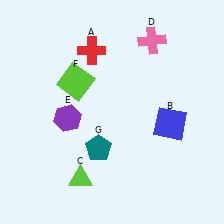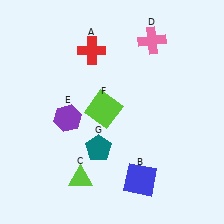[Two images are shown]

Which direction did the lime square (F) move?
The lime square (F) moved right.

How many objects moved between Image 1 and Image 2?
2 objects moved between the two images.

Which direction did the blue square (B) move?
The blue square (B) moved down.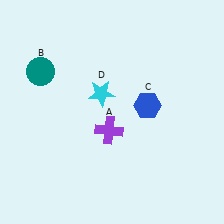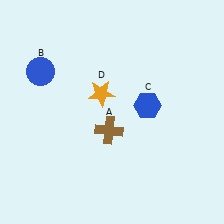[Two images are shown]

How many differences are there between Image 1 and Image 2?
There are 3 differences between the two images.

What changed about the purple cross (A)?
In Image 1, A is purple. In Image 2, it changed to brown.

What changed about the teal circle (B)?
In Image 1, B is teal. In Image 2, it changed to blue.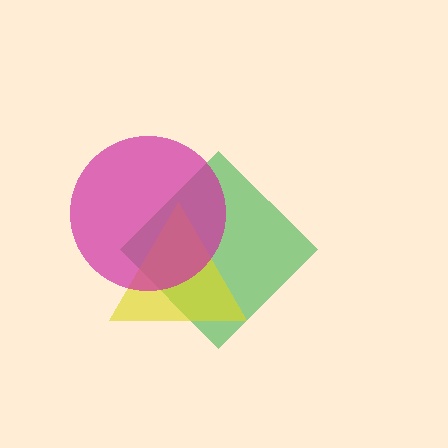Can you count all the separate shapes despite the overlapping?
Yes, there are 3 separate shapes.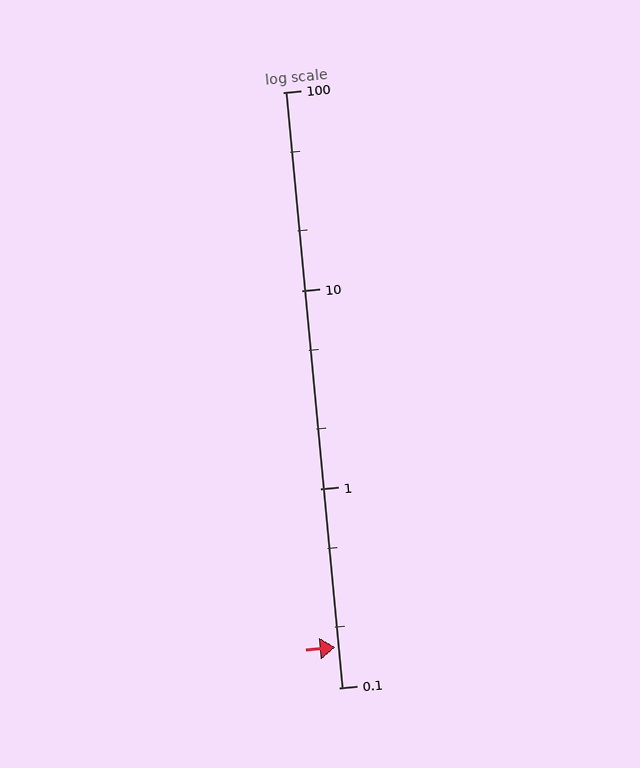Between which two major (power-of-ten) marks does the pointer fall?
The pointer is between 0.1 and 1.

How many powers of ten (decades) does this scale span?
The scale spans 3 decades, from 0.1 to 100.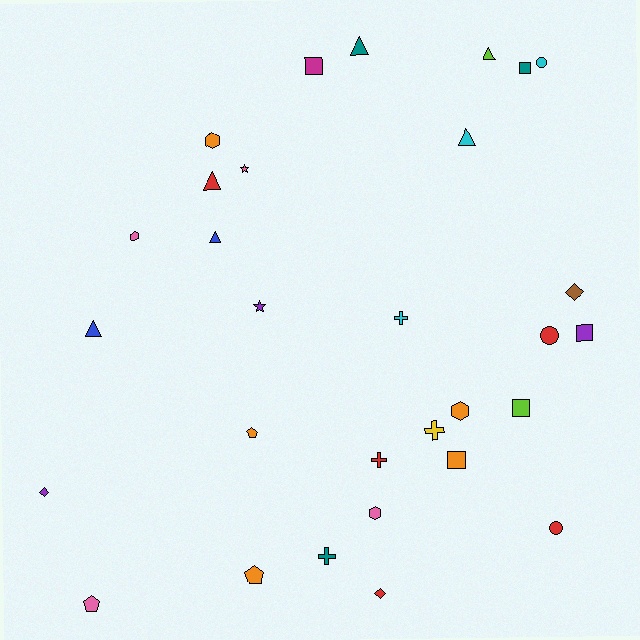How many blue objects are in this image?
There are 2 blue objects.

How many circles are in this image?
There are 3 circles.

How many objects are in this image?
There are 30 objects.